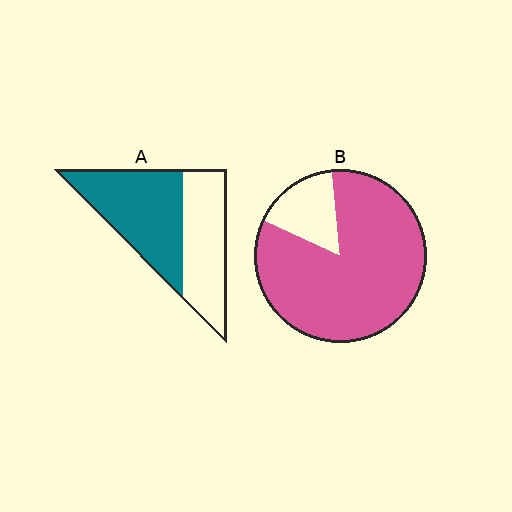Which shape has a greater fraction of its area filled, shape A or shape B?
Shape B.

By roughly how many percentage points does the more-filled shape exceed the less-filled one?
By roughly 30 percentage points (B over A).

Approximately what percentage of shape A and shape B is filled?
A is approximately 55% and B is approximately 85%.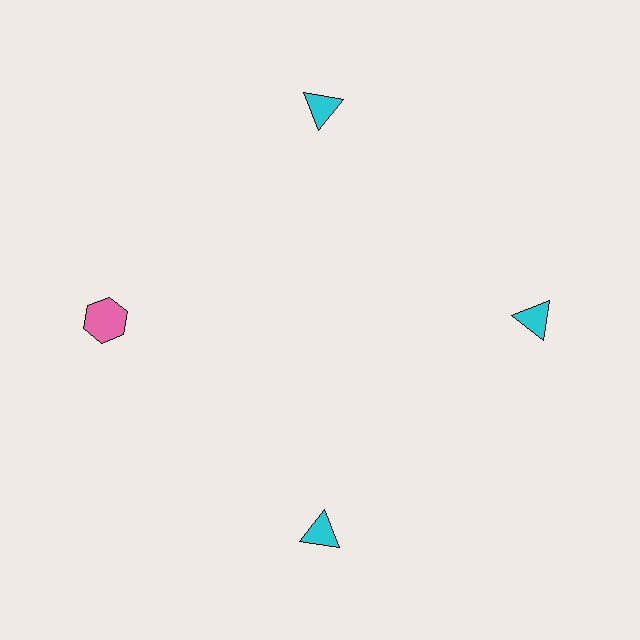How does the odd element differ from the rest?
It differs in both color (pink instead of cyan) and shape (hexagon instead of triangle).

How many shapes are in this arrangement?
There are 4 shapes arranged in a ring pattern.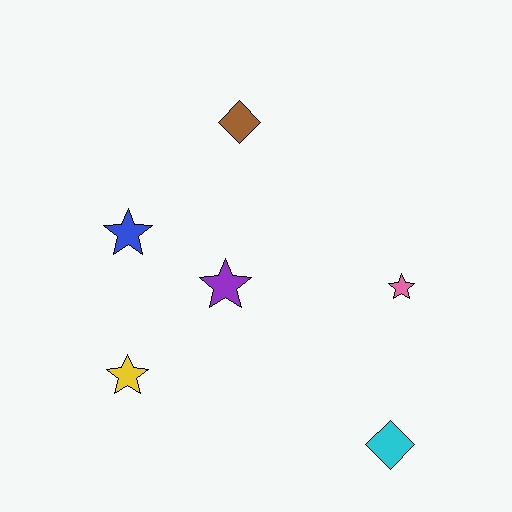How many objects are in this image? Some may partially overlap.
There are 6 objects.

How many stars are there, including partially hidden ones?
There are 4 stars.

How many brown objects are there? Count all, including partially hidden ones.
There is 1 brown object.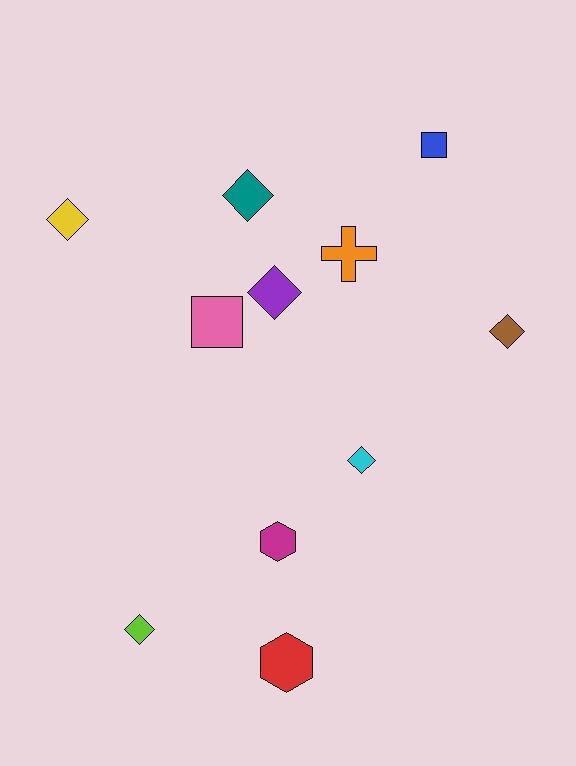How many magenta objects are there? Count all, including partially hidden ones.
There is 1 magenta object.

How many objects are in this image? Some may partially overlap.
There are 11 objects.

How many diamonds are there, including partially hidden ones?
There are 6 diamonds.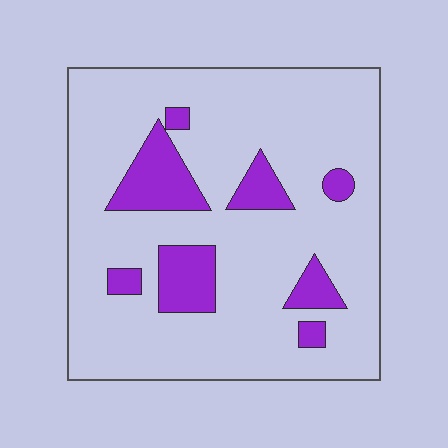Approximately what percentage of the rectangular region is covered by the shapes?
Approximately 15%.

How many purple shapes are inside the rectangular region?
8.